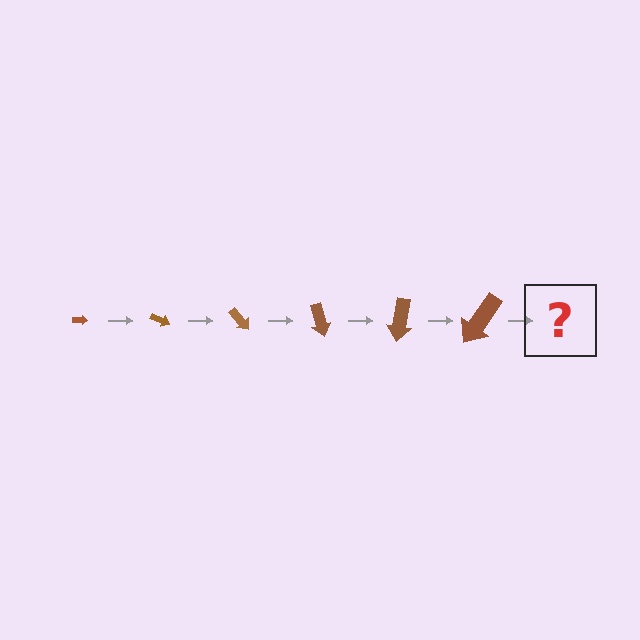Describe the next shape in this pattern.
It should be an arrow, larger than the previous one and rotated 150 degrees from the start.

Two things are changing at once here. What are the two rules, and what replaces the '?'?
The two rules are that the arrow grows larger each step and it rotates 25 degrees each step. The '?' should be an arrow, larger than the previous one and rotated 150 degrees from the start.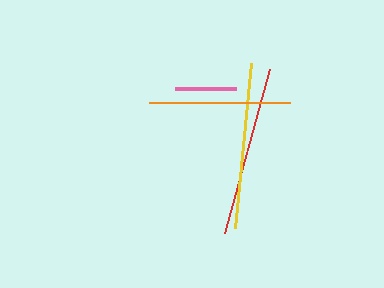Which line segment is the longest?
The red line is the longest at approximately 170 pixels.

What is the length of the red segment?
The red segment is approximately 170 pixels long.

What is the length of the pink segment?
The pink segment is approximately 61 pixels long.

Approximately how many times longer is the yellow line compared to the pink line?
The yellow line is approximately 2.7 times the length of the pink line.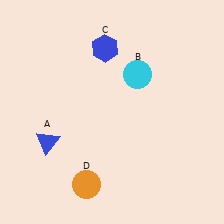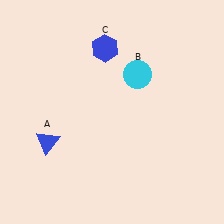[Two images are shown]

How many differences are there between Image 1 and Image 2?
There is 1 difference between the two images.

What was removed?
The orange circle (D) was removed in Image 2.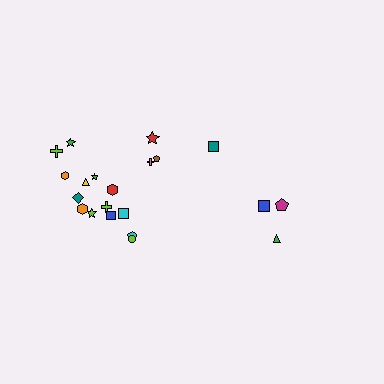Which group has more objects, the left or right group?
The left group.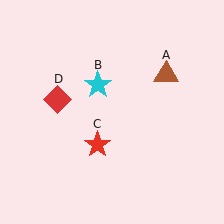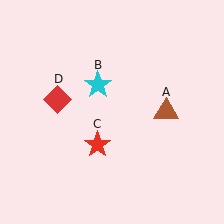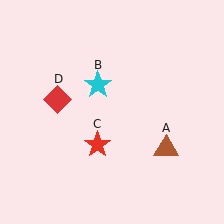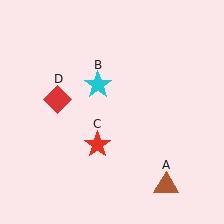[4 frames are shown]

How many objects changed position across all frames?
1 object changed position: brown triangle (object A).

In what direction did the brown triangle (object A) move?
The brown triangle (object A) moved down.